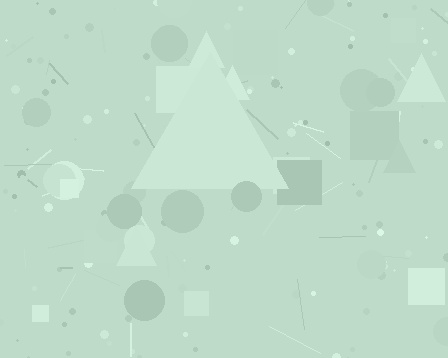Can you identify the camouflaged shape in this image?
The camouflaged shape is a triangle.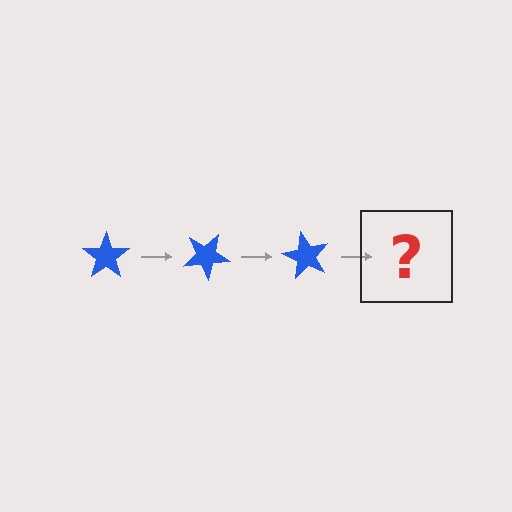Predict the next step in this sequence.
The next step is a blue star rotated 90 degrees.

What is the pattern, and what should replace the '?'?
The pattern is that the star rotates 30 degrees each step. The '?' should be a blue star rotated 90 degrees.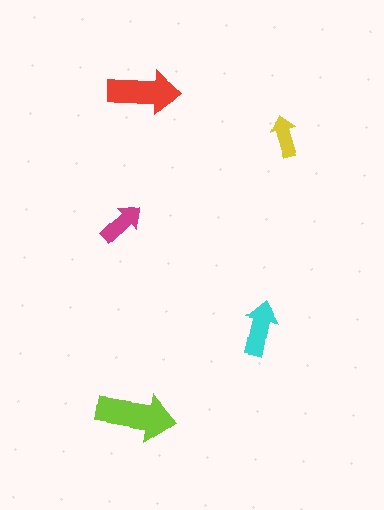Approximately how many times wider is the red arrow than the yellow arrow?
About 1.5 times wider.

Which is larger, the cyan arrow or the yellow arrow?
The cyan one.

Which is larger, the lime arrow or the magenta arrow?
The lime one.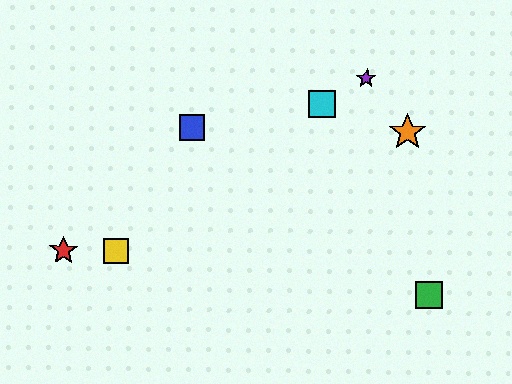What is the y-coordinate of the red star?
The red star is at y≈251.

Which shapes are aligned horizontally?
The red star, the yellow square are aligned horizontally.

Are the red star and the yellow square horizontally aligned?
Yes, both are at y≈251.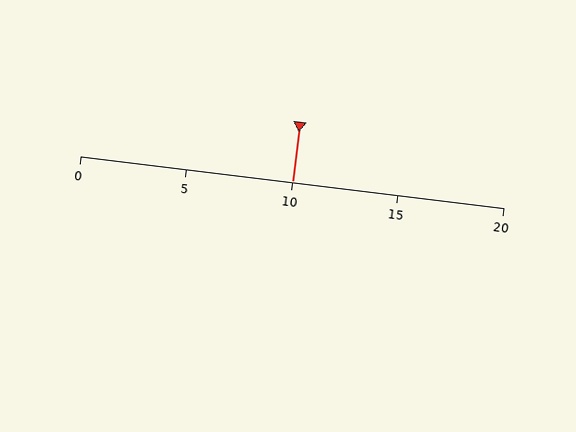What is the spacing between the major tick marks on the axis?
The major ticks are spaced 5 apart.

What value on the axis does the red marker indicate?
The marker indicates approximately 10.